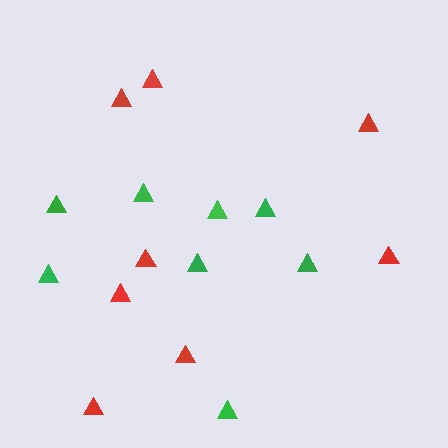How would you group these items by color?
There are 2 groups: one group of red triangles (8) and one group of green triangles (8).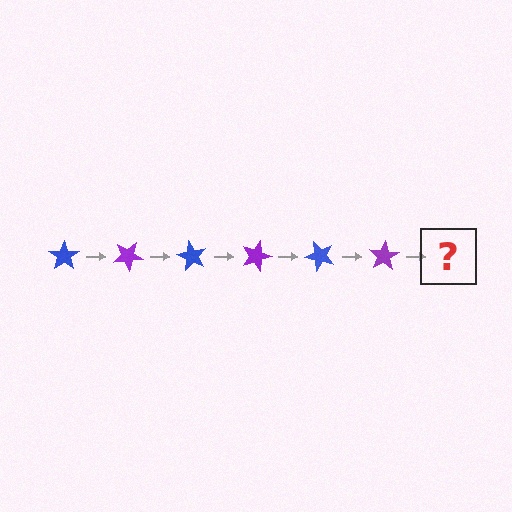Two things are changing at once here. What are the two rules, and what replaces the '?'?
The two rules are that it rotates 30 degrees each step and the color cycles through blue and purple. The '?' should be a blue star, rotated 180 degrees from the start.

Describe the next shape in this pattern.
It should be a blue star, rotated 180 degrees from the start.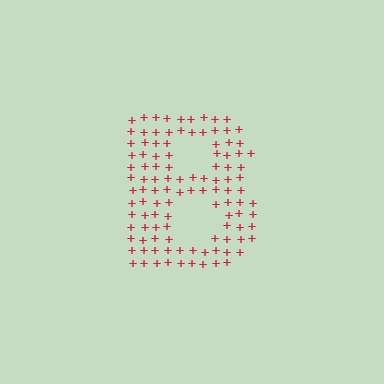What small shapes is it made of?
It is made of small plus signs.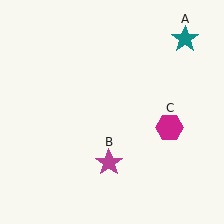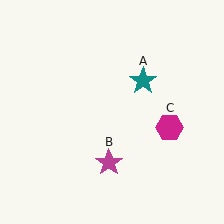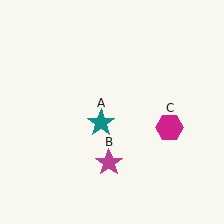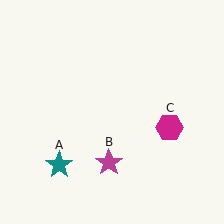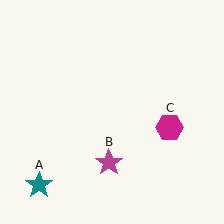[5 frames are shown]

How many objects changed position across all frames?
1 object changed position: teal star (object A).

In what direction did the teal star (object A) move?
The teal star (object A) moved down and to the left.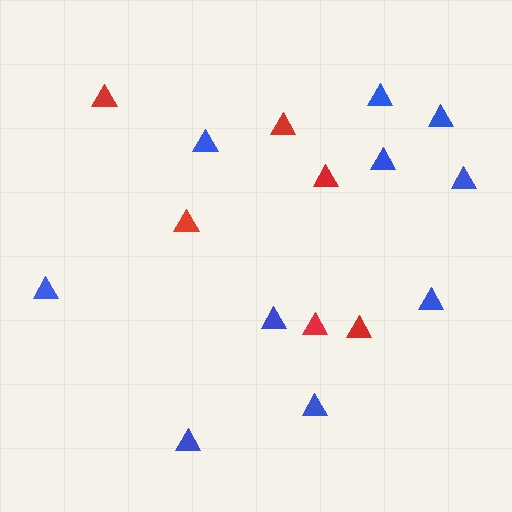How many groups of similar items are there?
There are 2 groups: one group of red triangles (6) and one group of blue triangles (10).